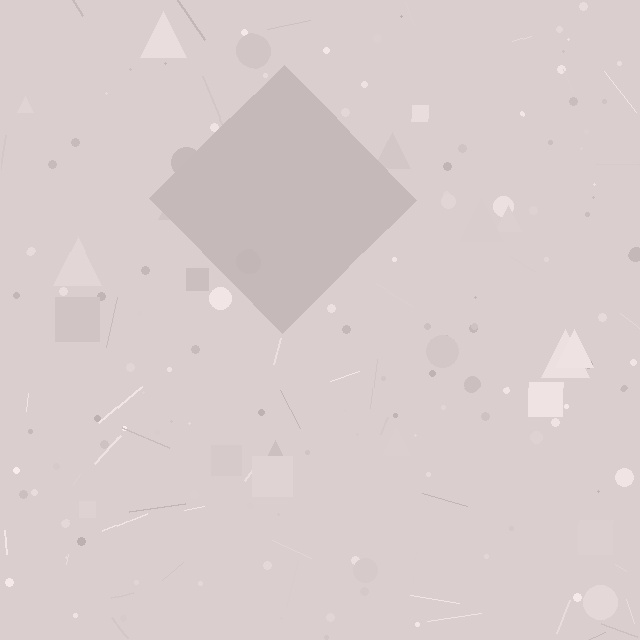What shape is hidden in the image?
A diamond is hidden in the image.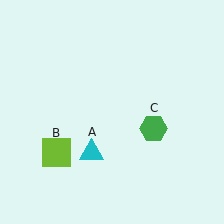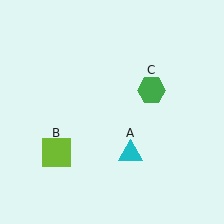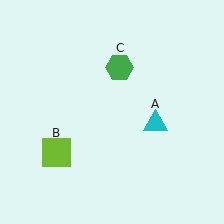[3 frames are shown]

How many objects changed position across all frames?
2 objects changed position: cyan triangle (object A), green hexagon (object C).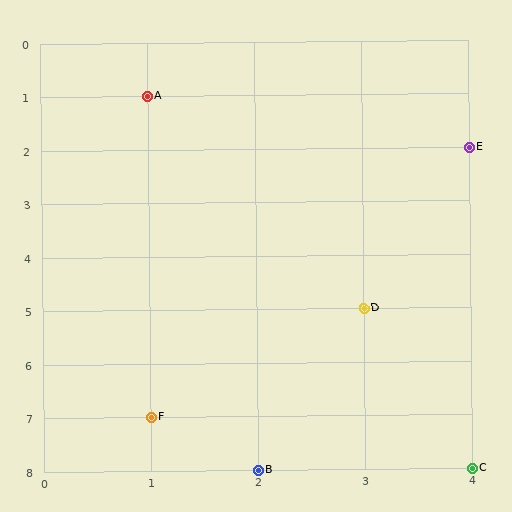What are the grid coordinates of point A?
Point A is at grid coordinates (1, 1).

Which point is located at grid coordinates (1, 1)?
Point A is at (1, 1).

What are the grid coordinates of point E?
Point E is at grid coordinates (4, 2).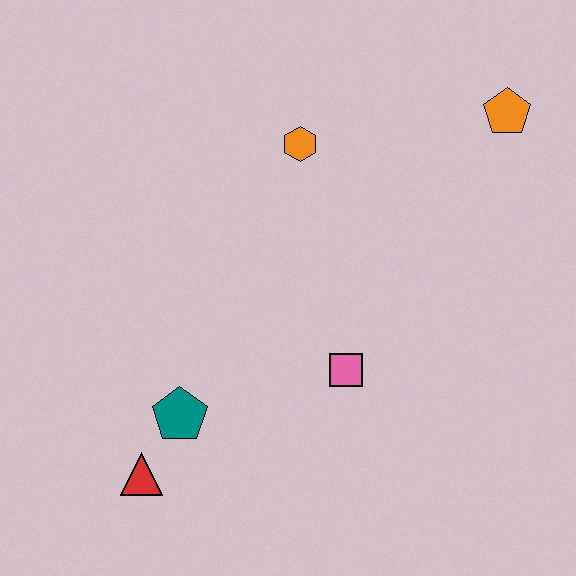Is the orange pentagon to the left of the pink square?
No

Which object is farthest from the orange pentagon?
The red triangle is farthest from the orange pentagon.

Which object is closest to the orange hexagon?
The orange pentagon is closest to the orange hexagon.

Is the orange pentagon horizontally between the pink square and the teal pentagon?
No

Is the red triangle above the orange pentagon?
No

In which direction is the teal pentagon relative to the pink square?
The teal pentagon is to the left of the pink square.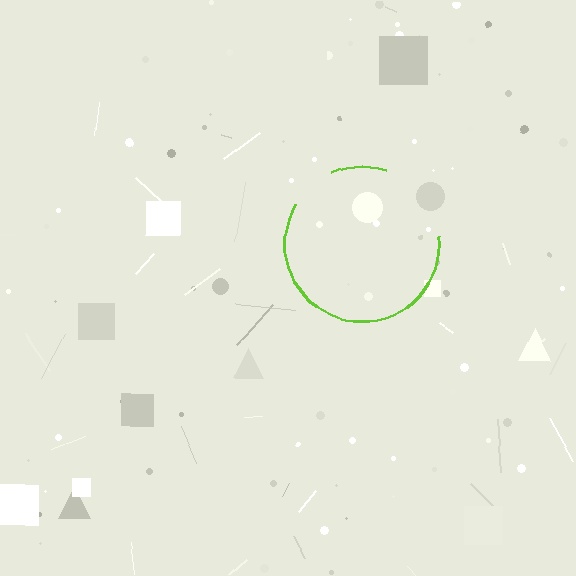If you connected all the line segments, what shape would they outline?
They would outline a circle.